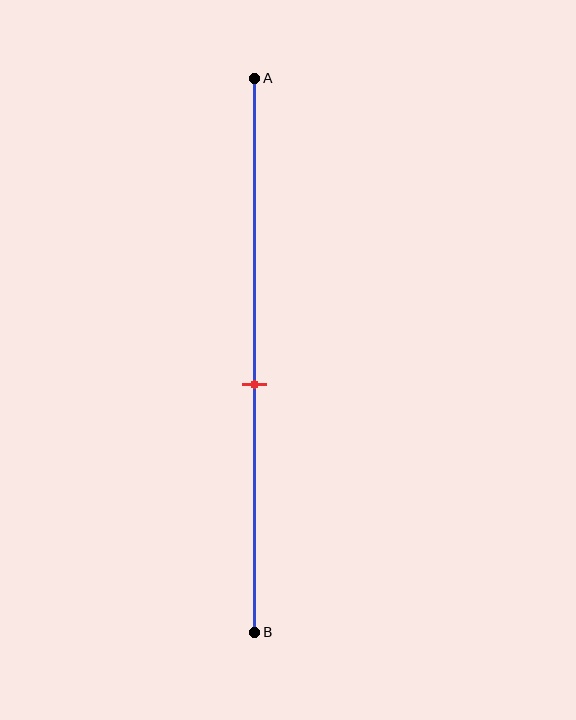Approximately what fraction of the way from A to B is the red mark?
The red mark is approximately 55% of the way from A to B.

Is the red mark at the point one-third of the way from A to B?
No, the mark is at about 55% from A, not at the 33% one-third point.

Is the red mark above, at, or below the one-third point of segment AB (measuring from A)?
The red mark is below the one-third point of segment AB.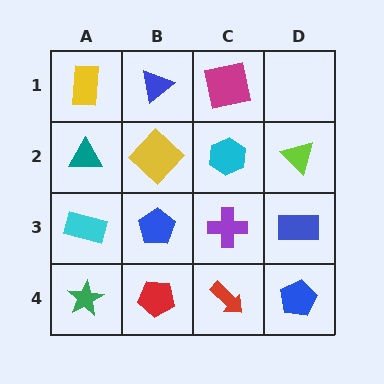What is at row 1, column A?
A yellow rectangle.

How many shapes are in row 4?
4 shapes.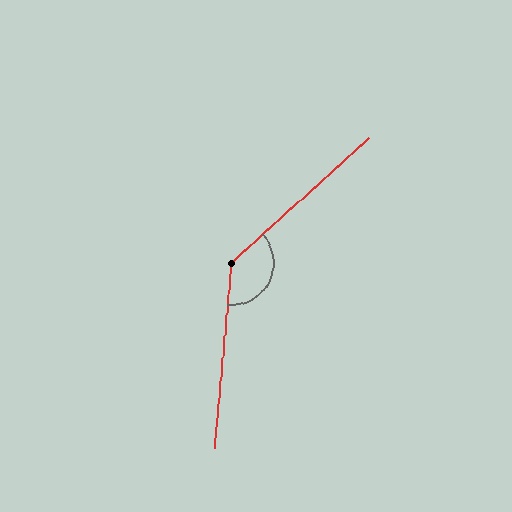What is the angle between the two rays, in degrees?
Approximately 138 degrees.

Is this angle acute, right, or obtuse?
It is obtuse.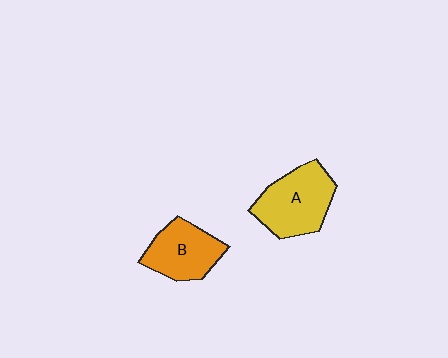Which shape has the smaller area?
Shape B (orange).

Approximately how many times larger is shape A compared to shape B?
Approximately 1.2 times.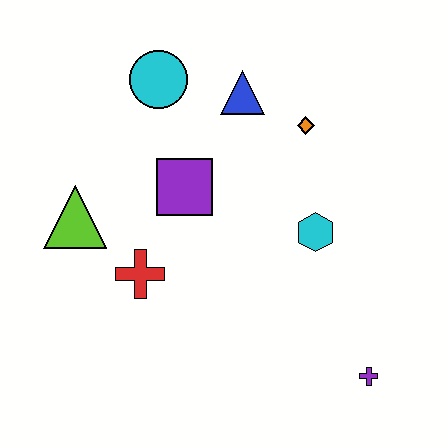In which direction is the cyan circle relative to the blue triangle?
The cyan circle is to the left of the blue triangle.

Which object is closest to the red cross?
The lime triangle is closest to the red cross.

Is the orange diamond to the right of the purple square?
Yes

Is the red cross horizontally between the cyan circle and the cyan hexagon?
No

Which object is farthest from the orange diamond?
The purple cross is farthest from the orange diamond.